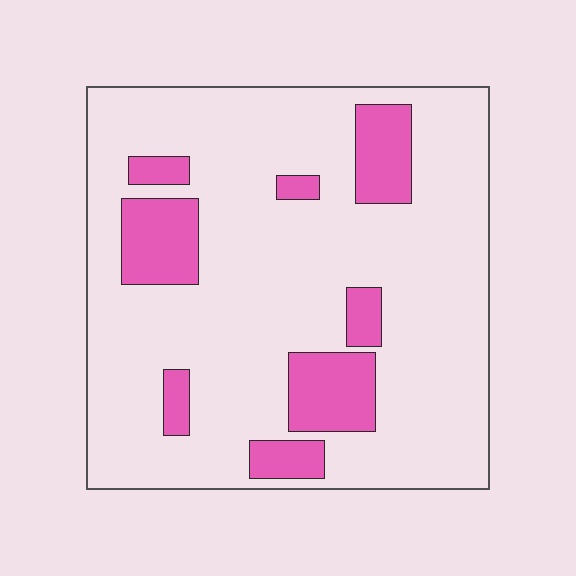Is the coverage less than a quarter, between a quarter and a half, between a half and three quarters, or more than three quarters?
Less than a quarter.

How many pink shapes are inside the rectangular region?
8.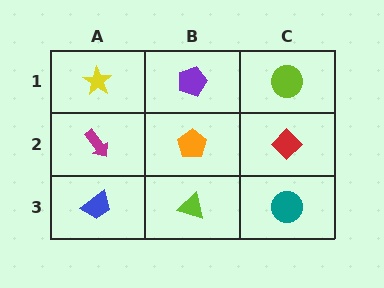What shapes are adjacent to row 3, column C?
A red diamond (row 2, column C), a lime triangle (row 3, column B).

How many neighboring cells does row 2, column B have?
4.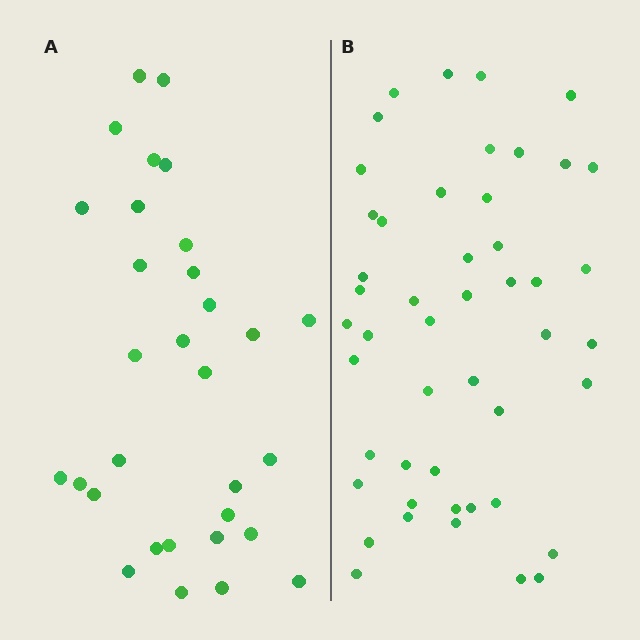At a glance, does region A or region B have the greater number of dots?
Region B (the right region) has more dots.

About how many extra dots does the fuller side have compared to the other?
Region B has approximately 15 more dots than region A.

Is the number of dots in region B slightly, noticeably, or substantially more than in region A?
Region B has substantially more. The ratio is roughly 1.5 to 1.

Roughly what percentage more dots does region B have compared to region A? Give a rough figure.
About 55% more.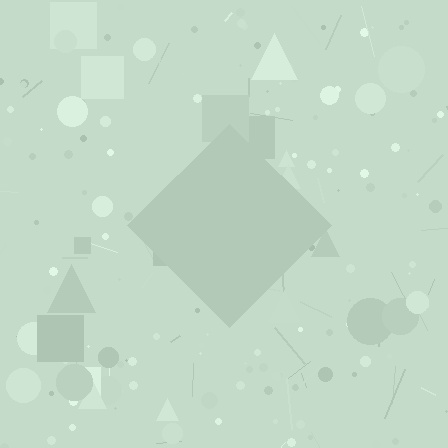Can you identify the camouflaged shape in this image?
The camouflaged shape is a diamond.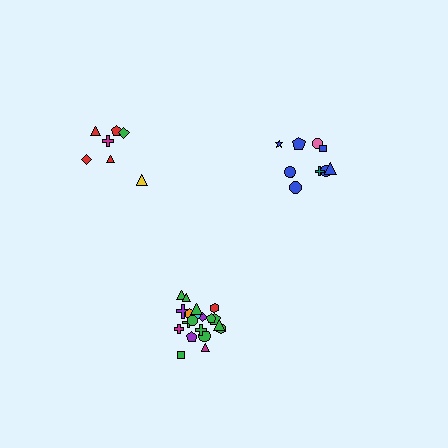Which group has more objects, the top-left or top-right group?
The top-right group.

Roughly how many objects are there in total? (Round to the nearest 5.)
Roughly 40 objects in total.